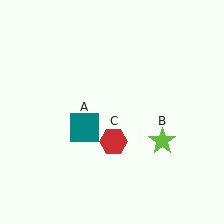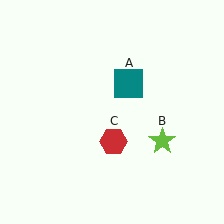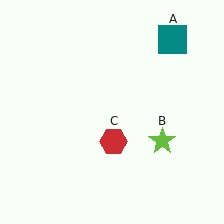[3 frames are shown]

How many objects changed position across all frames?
1 object changed position: teal square (object A).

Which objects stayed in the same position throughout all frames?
Lime star (object B) and red hexagon (object C) remained stationary.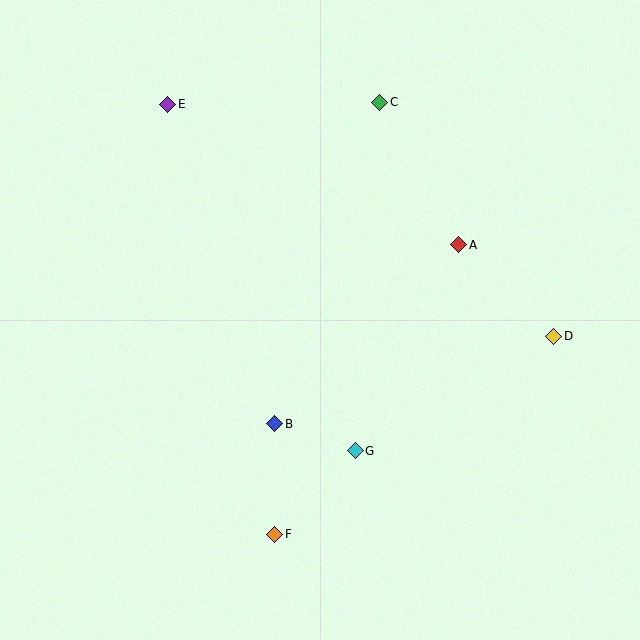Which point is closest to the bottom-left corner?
Point F is closest to the bottom-left corner.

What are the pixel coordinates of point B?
Point B is at (275, 424).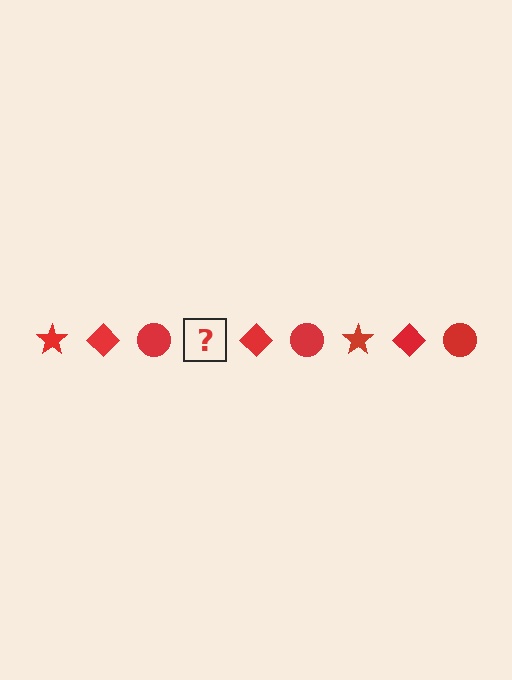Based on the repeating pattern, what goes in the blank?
The blank should be a red star.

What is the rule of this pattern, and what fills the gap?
The rule is that the pattern cycles through star, diamond, circle shapes in red. The gap should be filled with a red star.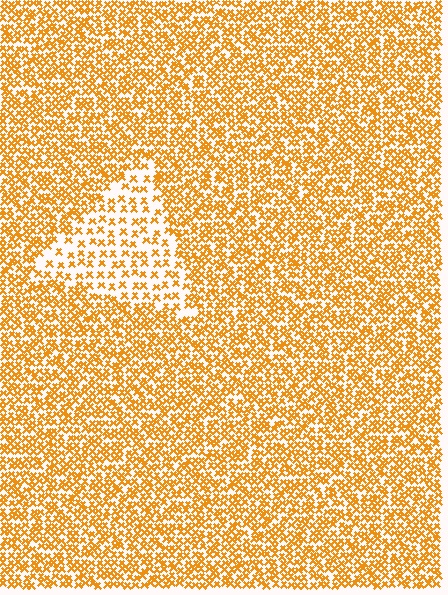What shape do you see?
I see a triangle.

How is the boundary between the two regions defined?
The boundary is defined by a change in element density (approximately 2.1x ratio). All elements are the same color, size, and shape.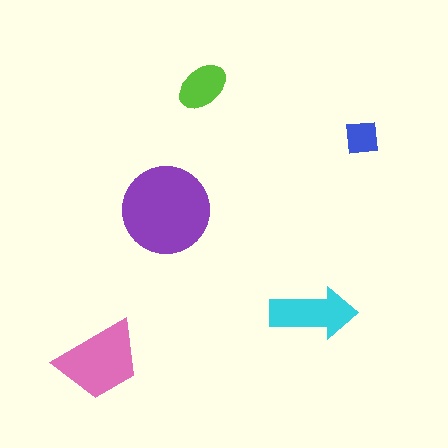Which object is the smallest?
The blue square.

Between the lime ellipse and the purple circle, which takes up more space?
The purple circle.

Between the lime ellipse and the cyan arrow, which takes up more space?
The cyan arrow.